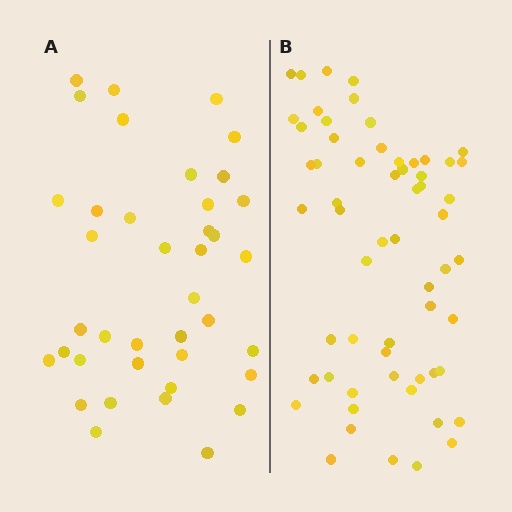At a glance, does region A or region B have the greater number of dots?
Region B (the right region) has more dots.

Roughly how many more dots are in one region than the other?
Region B has approximately 20 more dots than region A.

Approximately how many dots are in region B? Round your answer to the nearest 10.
About 60 dots.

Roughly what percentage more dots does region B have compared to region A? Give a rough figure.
About 55% more.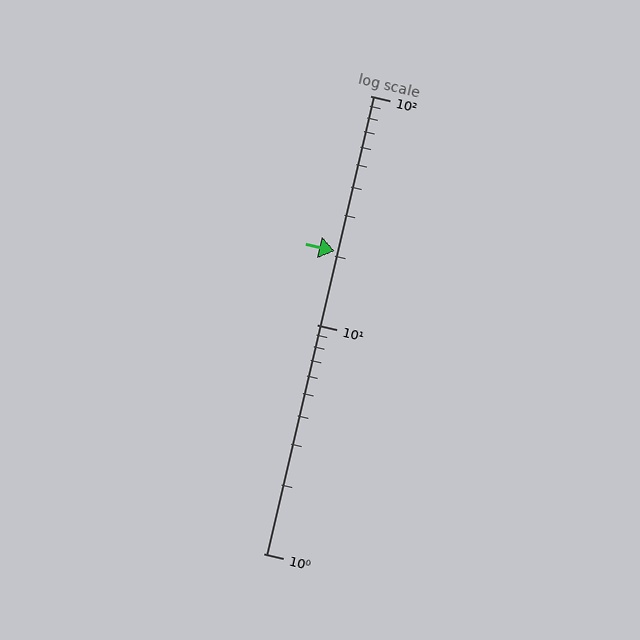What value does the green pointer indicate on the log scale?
The pointer indicates approximately 21.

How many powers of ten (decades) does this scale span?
The scale spans 2 decades, from 1 to 100.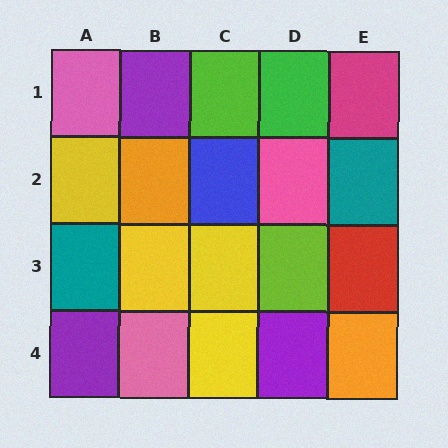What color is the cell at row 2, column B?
Orange.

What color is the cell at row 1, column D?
Green.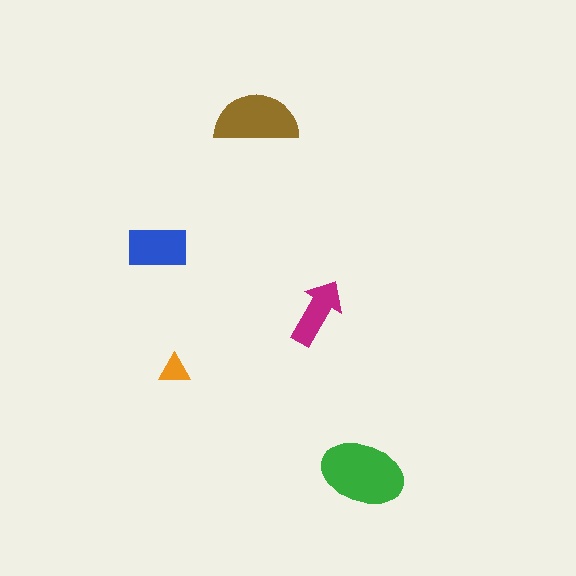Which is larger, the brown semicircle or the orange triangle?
The brown semicircle.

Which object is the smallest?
The orange triangle.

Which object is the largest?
The green ellipse.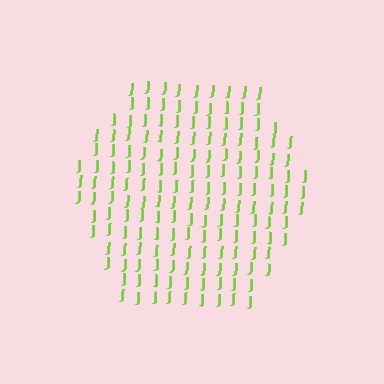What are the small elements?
The small elements are letter J's.